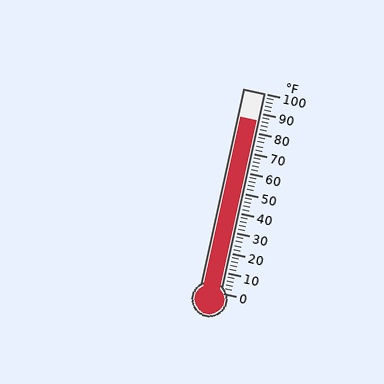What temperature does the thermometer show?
The thermometer shows approximately 86°F.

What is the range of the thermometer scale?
The thermometer scale ranges from 0°F to 100°F.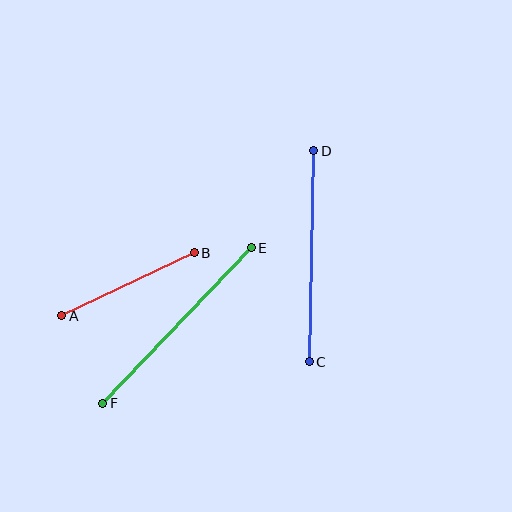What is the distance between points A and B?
The distance is approximately 147 pixels.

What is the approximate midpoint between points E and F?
The midpoint is at approximately (177, 326) pixels.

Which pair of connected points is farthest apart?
Points E and F are farthest apart.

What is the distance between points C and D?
The distance is approximately 211 pixels.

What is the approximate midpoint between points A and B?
The midpoint is at approximately (128, 284) pixels.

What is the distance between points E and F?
The distance is approximately 215 pixels.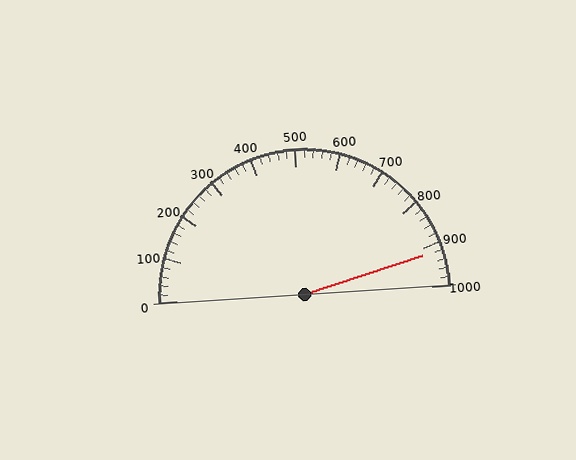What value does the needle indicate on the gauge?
The needle indicates approximately 920.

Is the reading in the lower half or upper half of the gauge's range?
The reading is in the upper half of the range (0 to 1000).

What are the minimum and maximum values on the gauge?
The gauge ranges from 0 to 1000.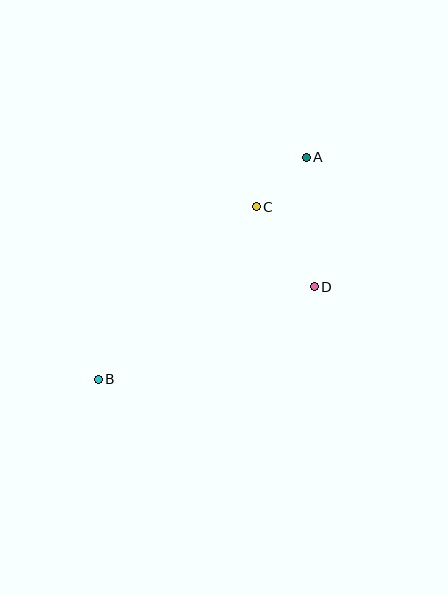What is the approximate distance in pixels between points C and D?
The distance between C and D is approximately 99 pixels.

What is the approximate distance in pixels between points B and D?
The distance between B and D is approximately 235 pixels.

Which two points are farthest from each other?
Points A and B are farthest from each other.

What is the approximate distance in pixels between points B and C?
The distance between B and C is approximately 234 pixels.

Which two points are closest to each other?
Points A and C are closest to each other.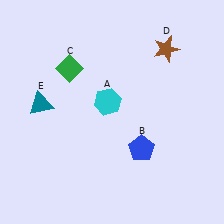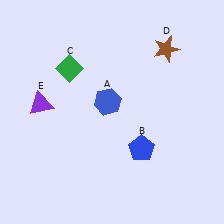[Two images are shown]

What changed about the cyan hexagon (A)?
In Image 1, A is cyan. In Image 2, it changed to blue.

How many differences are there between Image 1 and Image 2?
There are 2 differences between the two images.